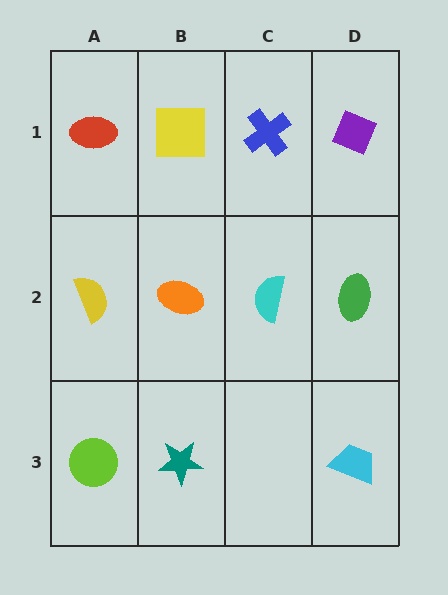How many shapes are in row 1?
4 shapes.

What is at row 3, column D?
A cyan trapezoid.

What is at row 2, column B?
An orange ellipse.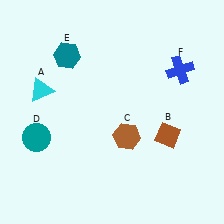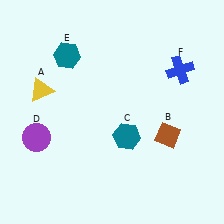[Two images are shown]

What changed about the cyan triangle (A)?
In Image 1, A is cyan. In Image 2, it changed to yellow.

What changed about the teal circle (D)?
In Image 1, D is teal. In Image 2, it changed to purple.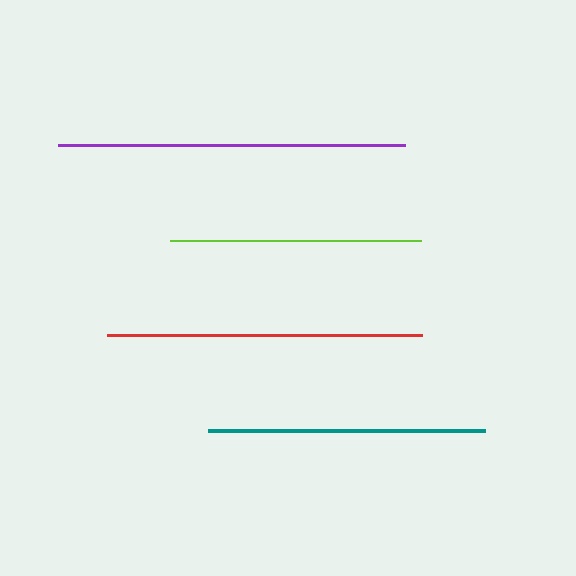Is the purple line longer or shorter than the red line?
The purple line is longer than the red line.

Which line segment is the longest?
The purple line is the longest at approximately 347 pixels.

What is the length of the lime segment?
The lime segment is approximately 251 pixels long.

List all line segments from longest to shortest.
From longest to shortest: purple, red, teal, lime.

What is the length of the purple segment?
The purple segment is approximately 347 pixels long.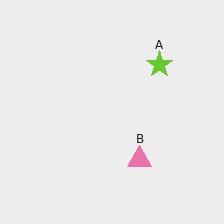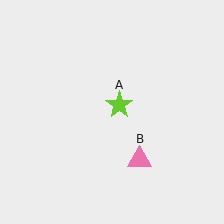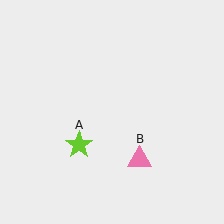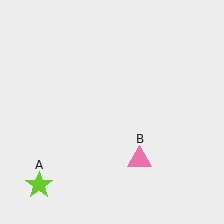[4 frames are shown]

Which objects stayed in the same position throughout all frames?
Pink triangle (object B) remained stationary.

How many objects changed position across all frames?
1 object changed position: lime star (object A).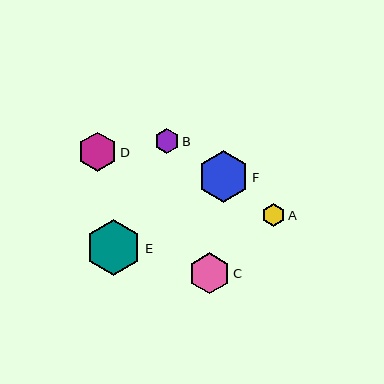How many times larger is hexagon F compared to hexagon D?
Hexagon F is approximately 1.3 times the size of hexagon D.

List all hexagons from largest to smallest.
From largest to smallest: E, F, C, D, B, A.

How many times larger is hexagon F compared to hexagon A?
Hexagon F is approximately 2.3 times the size of hexagon A.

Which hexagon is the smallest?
Hexagon A is the smallest with a size of approximately 23 pixels.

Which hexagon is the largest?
Hexagon E is the largest with a size of approximately 57 pixels.